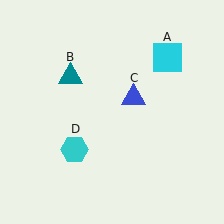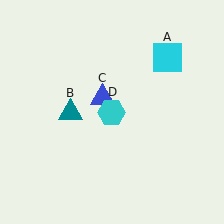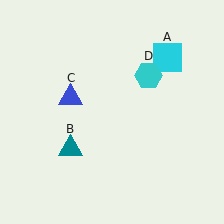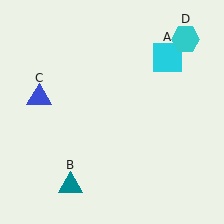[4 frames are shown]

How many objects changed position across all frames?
3 objects changed position: teal triangle (object B), blue triangle (object C), cyan hexagon (object D).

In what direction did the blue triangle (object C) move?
The blue triangle (object C) moved left.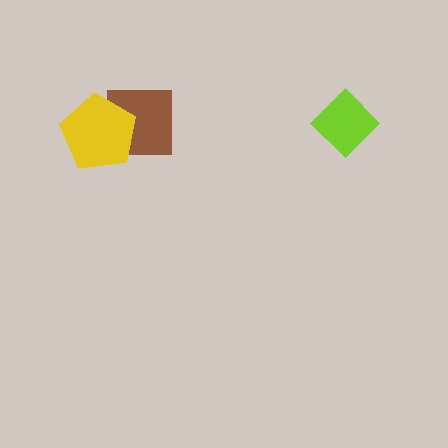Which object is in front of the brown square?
The yellow pentagon is in front of the brown square.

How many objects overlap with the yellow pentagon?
1 object overlaps with the yellow pentagon.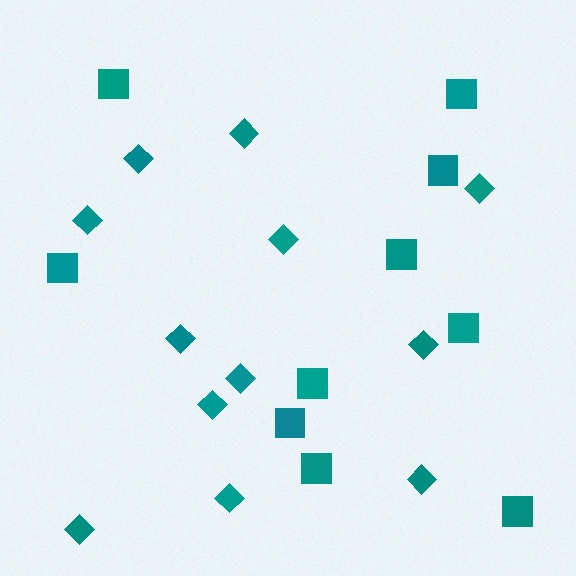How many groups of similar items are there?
There are 2 groups: one group of diamonds (12) and one group of squares (10).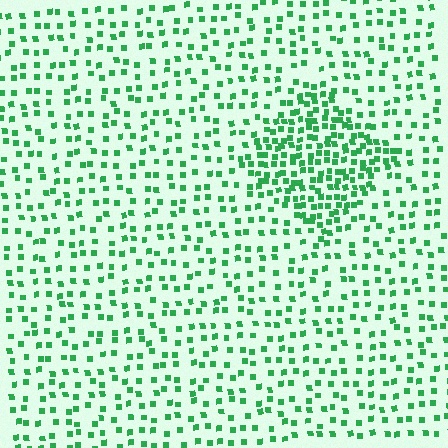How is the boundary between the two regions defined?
The boundary is defined by a change in element density (approximately 2.2x ratio). All elements are the same color, size, and shape.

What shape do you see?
I see a diamond.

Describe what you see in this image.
The image contains small green elements arranged at two different densities. A diamond-shaped region is visible where the elements are more densely packed than the surrounding area.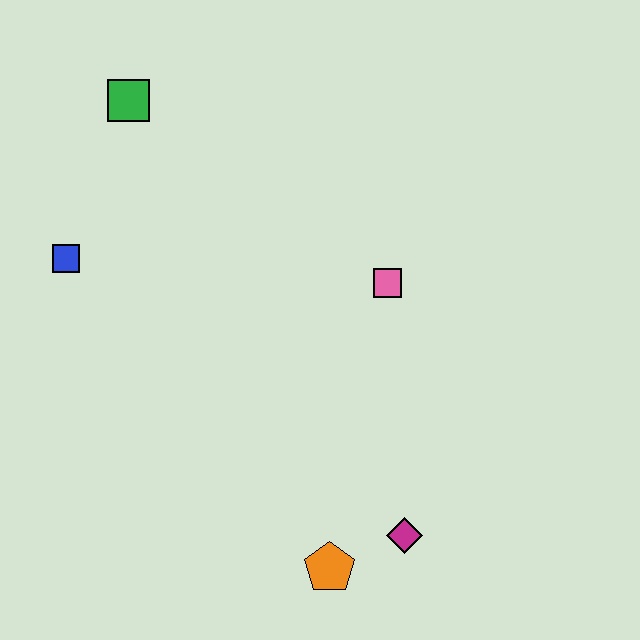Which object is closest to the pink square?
The magenta diamond is closest to the pink square.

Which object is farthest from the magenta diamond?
The green square is farthest from the magenta diamond.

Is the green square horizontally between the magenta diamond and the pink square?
No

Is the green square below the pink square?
No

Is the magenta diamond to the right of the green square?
Yes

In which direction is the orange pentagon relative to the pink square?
The orange pentagon is below the pink square.